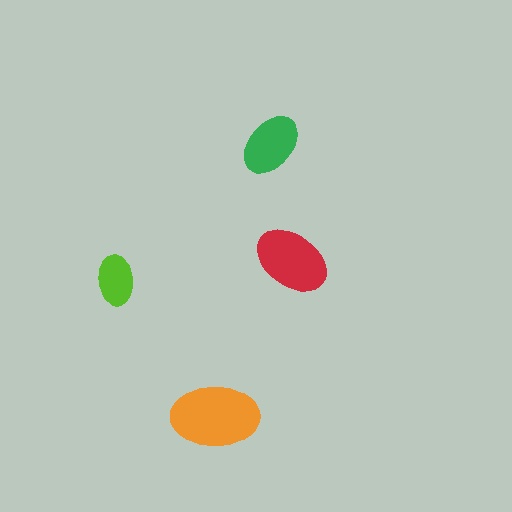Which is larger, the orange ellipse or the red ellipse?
The orange one.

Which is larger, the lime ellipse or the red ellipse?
The red one.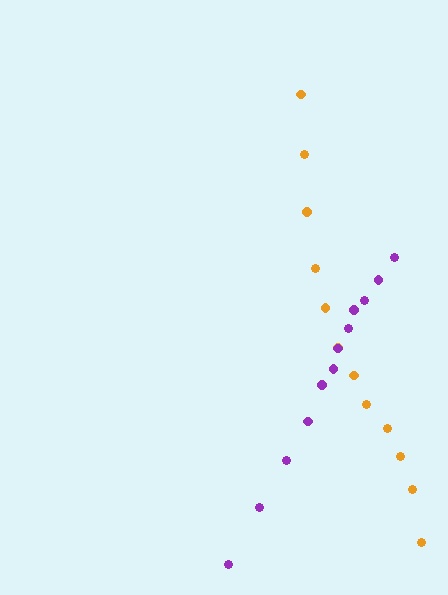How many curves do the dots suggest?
There are 2 distinct paths.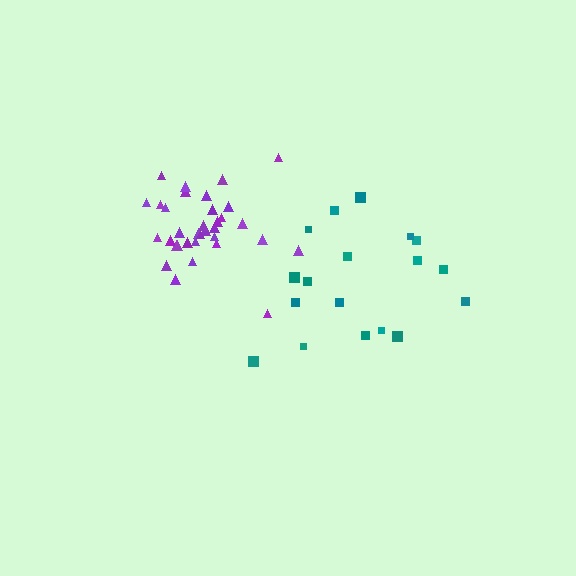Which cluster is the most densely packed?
Purple.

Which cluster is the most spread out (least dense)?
Teal.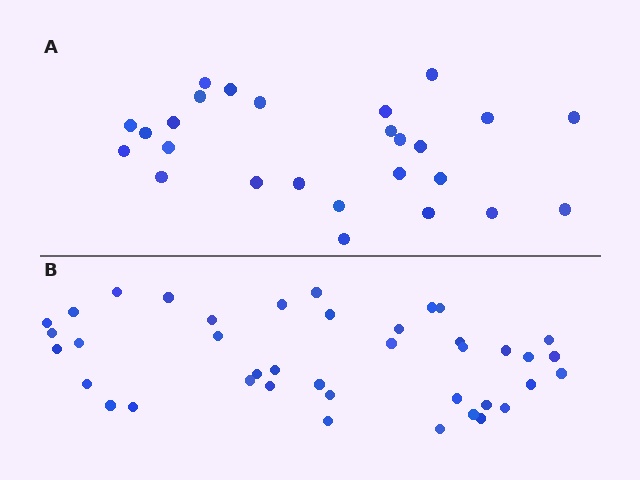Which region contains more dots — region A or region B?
Region B (the bottom region) has more dots.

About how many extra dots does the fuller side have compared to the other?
Region B has approximately 15 more dots than region A.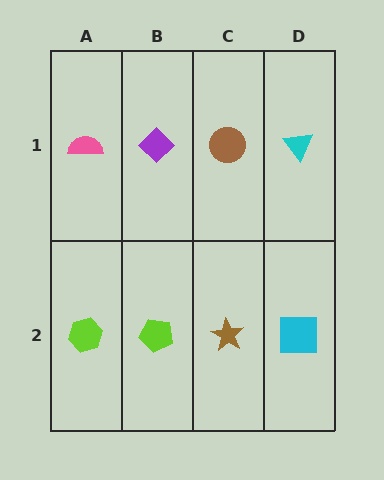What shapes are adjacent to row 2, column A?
A pink semicircle (row 1, column A), a lime pentagon (row 2, column B).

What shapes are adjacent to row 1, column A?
A lime hexagon (row 2, column A), a purple diamond (row 1, column B).